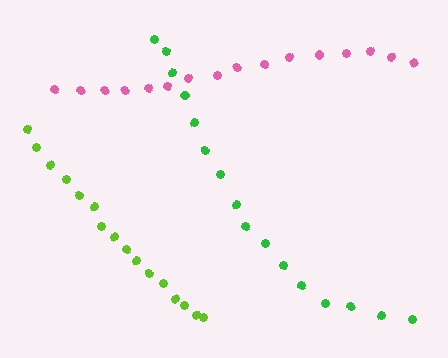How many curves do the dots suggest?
There are 3 distinct paths.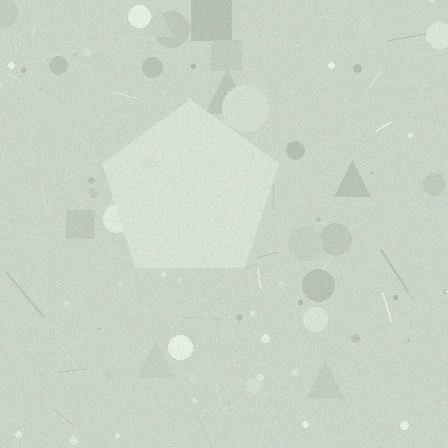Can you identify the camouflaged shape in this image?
The camouflaged shape is a pentagon.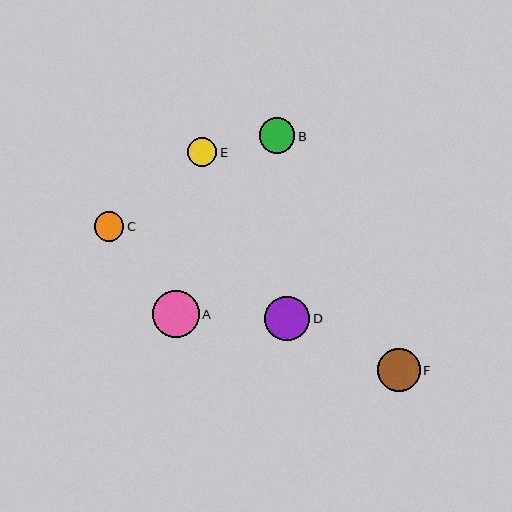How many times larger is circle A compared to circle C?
Circle A is approximately 1.6 times the size of circle C.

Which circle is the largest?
Circle A is the largest with a size of approximately 47 pixels.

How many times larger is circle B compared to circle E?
Circle B is approximately 1.2 times the size of circle E.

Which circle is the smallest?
Circle E is the smallest with a size of approximately 29 pixels.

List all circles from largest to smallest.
From largest to smallest: A, D, F, B, C, E.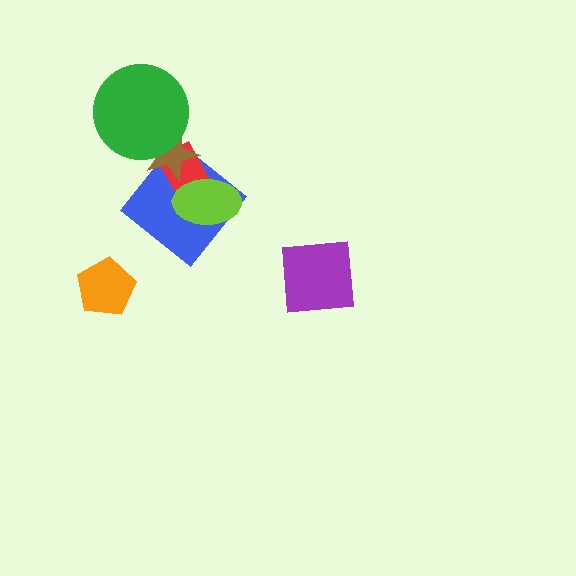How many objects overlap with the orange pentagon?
0 objects overlap with the orange pentagon.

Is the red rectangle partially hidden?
Yes, it is partially covered by another shape.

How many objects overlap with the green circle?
1 object overlaps with the green circle.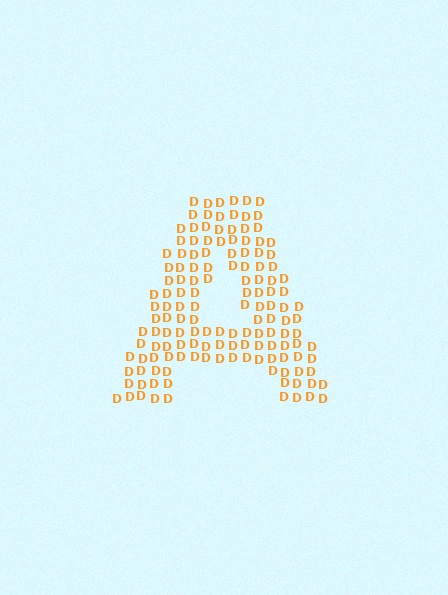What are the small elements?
The small elements are letter D's.